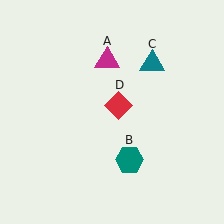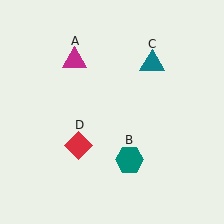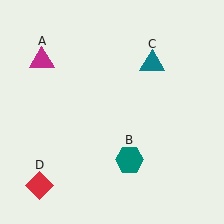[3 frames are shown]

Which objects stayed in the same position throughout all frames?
Teal hexagon (object B) and teal triangle (object C) remained stationary.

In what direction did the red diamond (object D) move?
The red diamond (object D) moved down and to the left.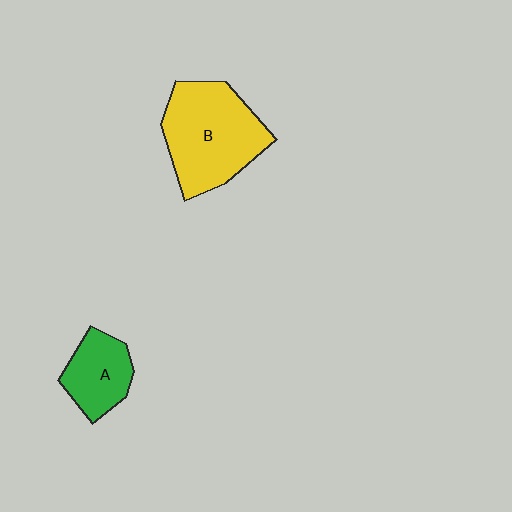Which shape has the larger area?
Shape B (yellow).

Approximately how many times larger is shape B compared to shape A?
Approximately 1.9 times.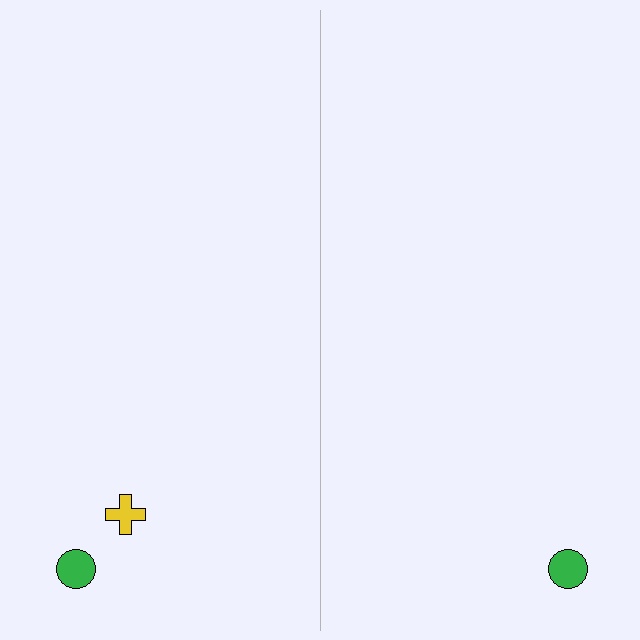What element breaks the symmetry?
A yellow cross is missing from the right side.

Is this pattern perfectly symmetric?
No, the pattern is not perfectly symmetric. A yellow cross is missing from the right side.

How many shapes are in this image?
There are 3 shapes in this image.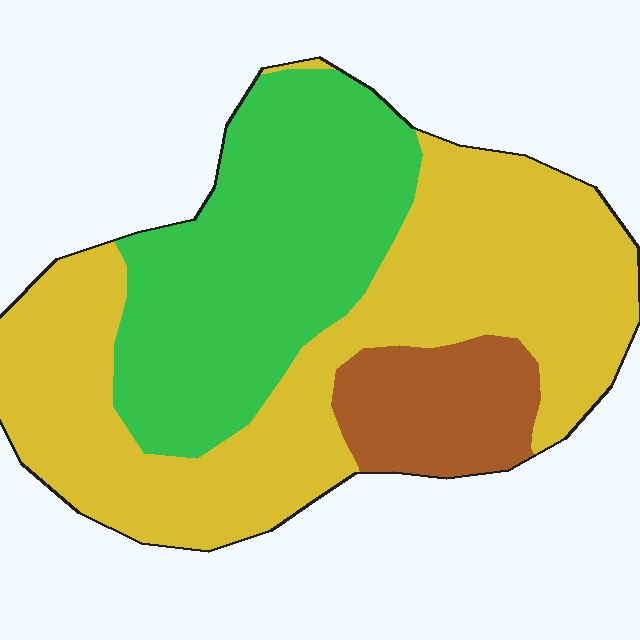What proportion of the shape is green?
Green covers about 35% of the shape.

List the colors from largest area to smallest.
From largest to smallest: yellow, green, brown.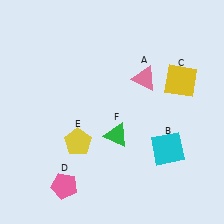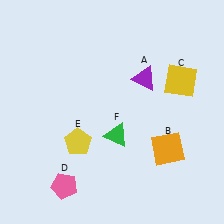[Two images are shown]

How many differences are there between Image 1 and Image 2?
There are 2 differences between the two images.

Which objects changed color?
A changed from pink to purple. B changed from cyan to orange.